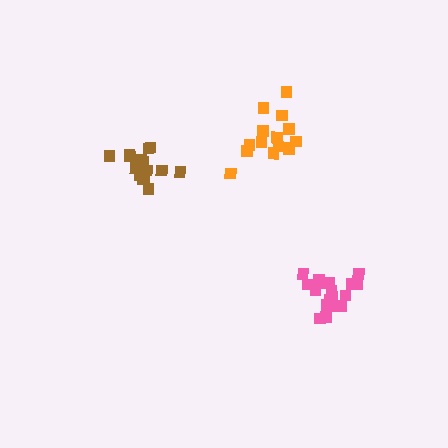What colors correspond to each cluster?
The clusters are colored: pink, orange, brown.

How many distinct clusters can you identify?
There are 3 distinct clusters.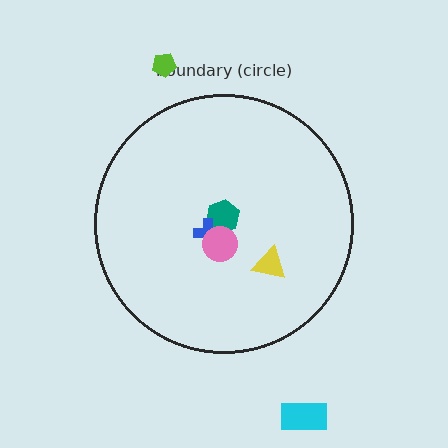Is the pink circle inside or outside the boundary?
Inside.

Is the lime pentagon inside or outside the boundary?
Outside.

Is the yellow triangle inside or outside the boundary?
Inside.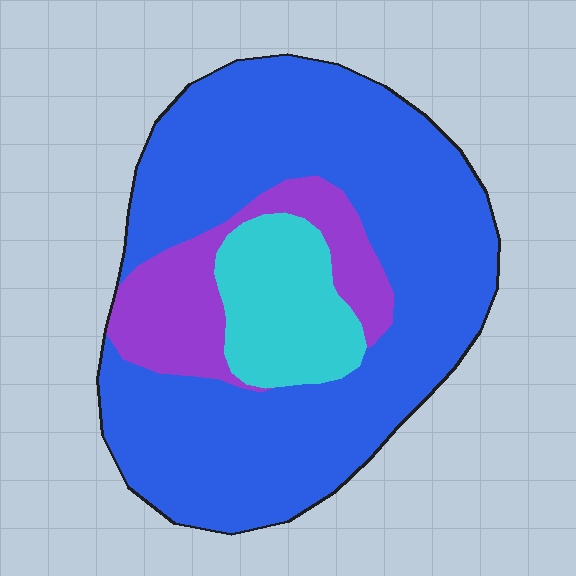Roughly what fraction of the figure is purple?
Purple takes up about one sixth (1/6) of the figure.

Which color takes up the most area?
Blue, at roughly 70%.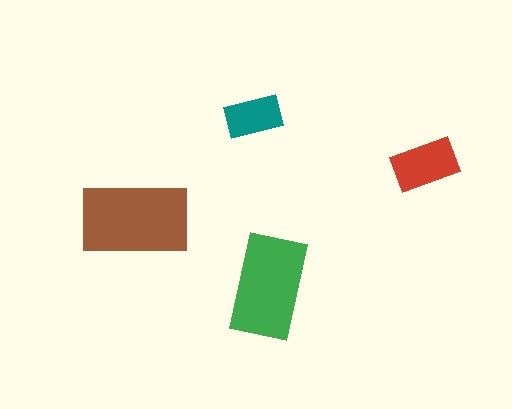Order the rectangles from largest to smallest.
the brown one, the green one, the red one, the teal one.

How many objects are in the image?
There are 4 objects in the image.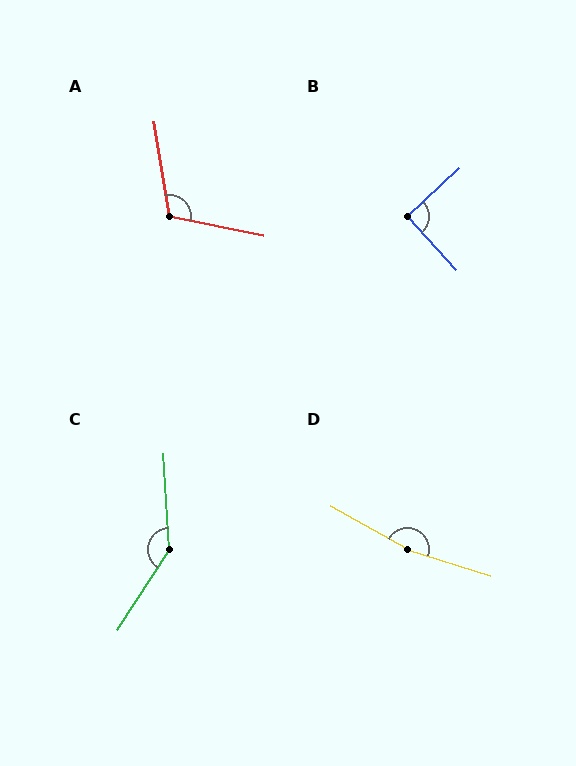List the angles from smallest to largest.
B (90°), A (110°), C (144°), D (168°).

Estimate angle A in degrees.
Approximately 110 degrees.